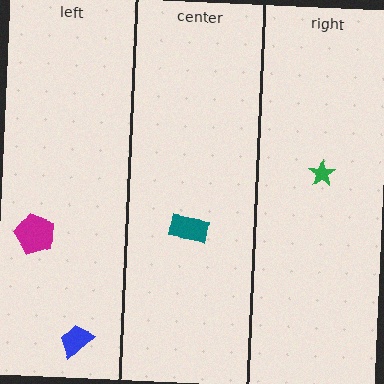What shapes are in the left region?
The magenta pentagon, the blue trapezoid.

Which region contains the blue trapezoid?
The left region.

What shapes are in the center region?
The teal rectangle.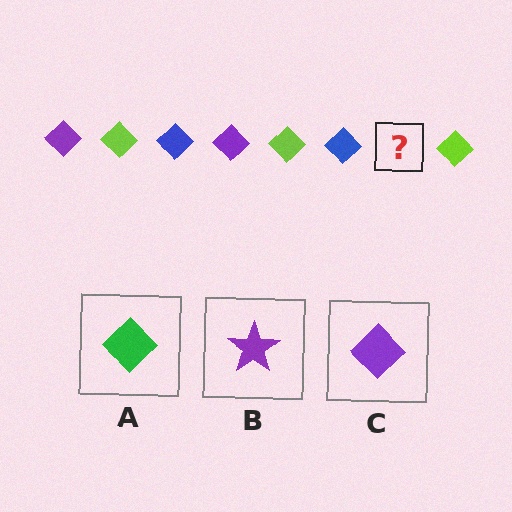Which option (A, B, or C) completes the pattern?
C.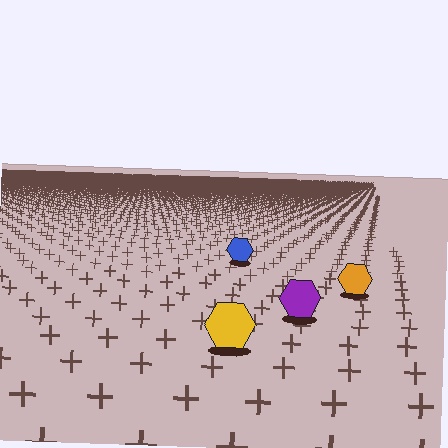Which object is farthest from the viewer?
The blue hexagon is farthest from the viewer. It appears smaller and the ground texture around it is denser.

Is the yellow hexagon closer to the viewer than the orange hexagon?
Yes. The yellow hexagon is closer — you can tell from the texture gradient: the ground texture is coarser near it.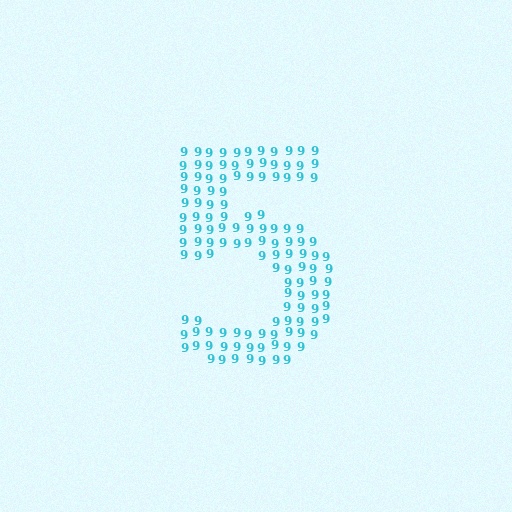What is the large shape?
The large shape is the digit 5.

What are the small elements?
The small elements are digit 9's.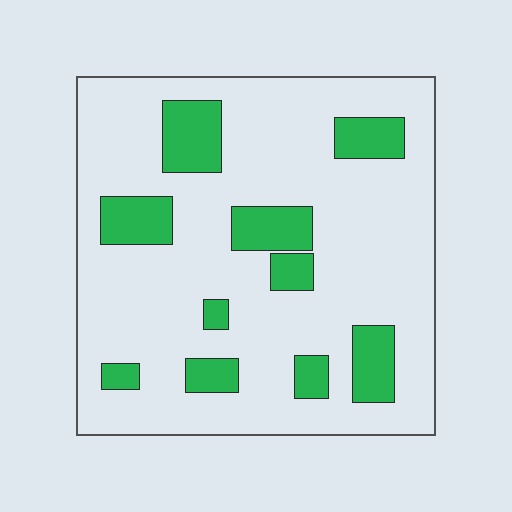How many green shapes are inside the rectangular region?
10.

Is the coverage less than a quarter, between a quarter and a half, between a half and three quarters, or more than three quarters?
Less than a quarter.